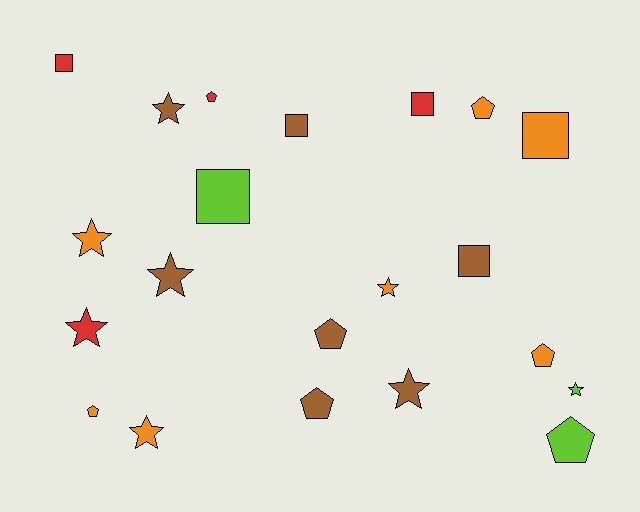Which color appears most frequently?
Brown, with 7 objects.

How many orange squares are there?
There is 1 orange square.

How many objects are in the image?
There are 21 objects.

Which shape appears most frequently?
Star, with 8 objects.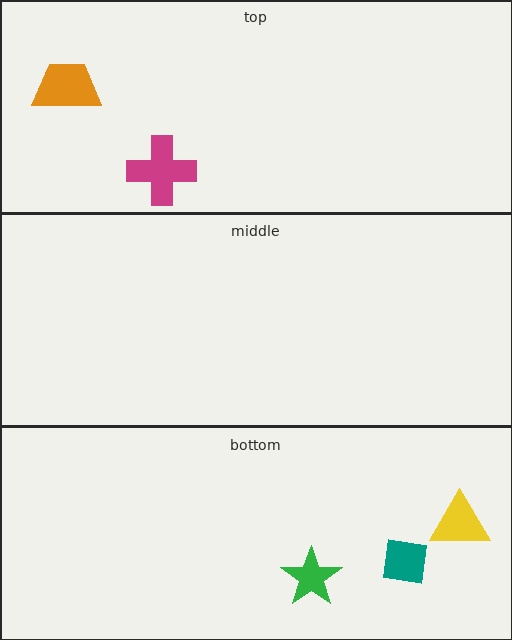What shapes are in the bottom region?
The yellow triangle, the green star, the teal square.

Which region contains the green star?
The bottom region.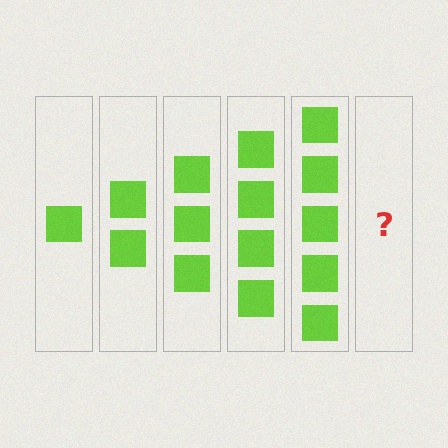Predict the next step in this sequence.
The next step is 6 squares.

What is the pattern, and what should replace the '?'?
The pattern is that each step adds one more square. The '?' should be 6 squares.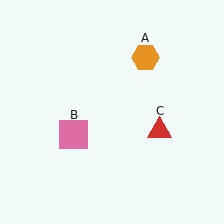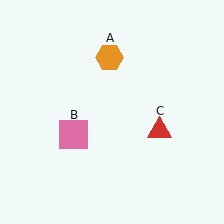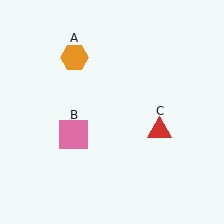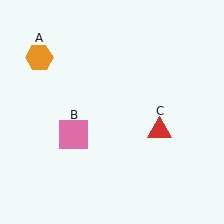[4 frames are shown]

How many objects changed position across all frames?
1 object changed position: orange hexagon (object A).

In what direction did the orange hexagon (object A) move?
The orange hexagon (object A) moved left.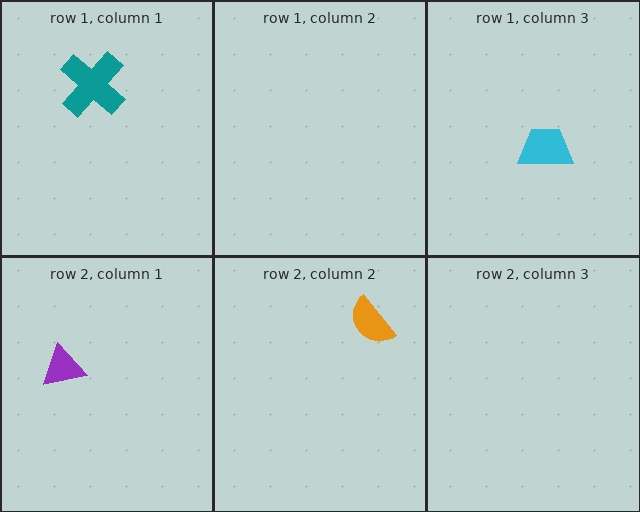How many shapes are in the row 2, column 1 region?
1.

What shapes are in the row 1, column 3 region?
The cyan trapezoid.